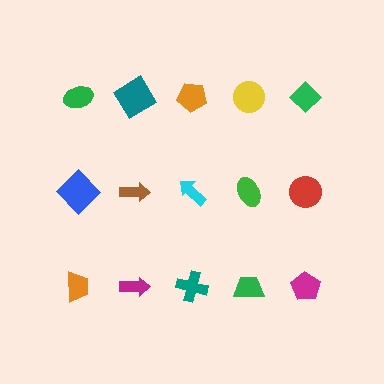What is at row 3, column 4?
A green trapezoid.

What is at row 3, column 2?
A magenta arrow.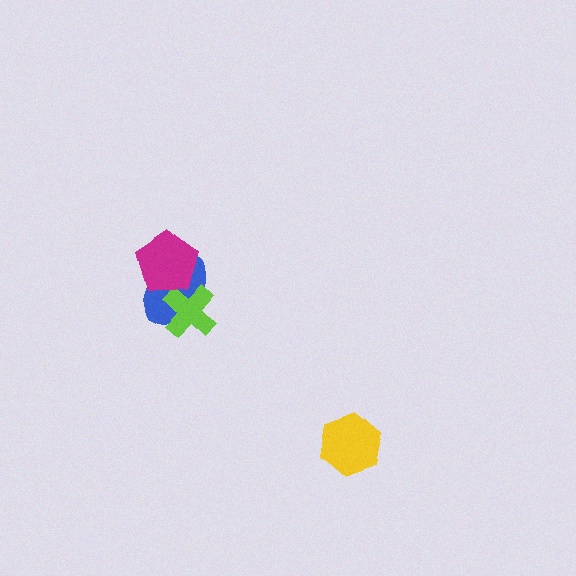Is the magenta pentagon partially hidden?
No, no other shape covers it.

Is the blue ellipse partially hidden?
Yes, it is partially covered by another shape.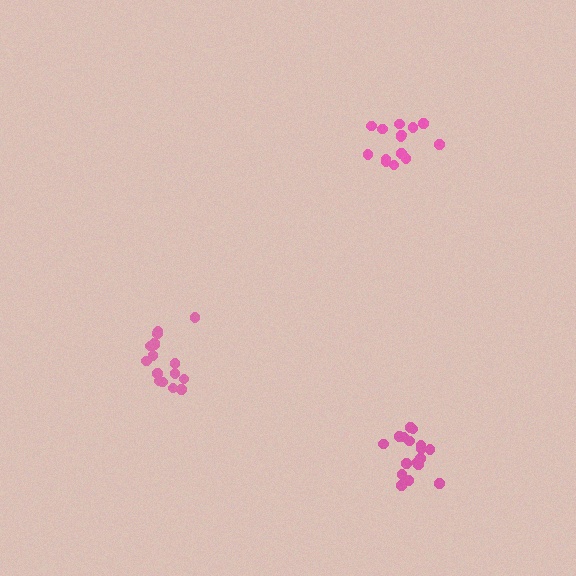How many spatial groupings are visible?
There are 3 spatial groupings.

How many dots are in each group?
Group 1: 14 dots, Group 2: 17 dots, Group 3: 17 dots (48 total).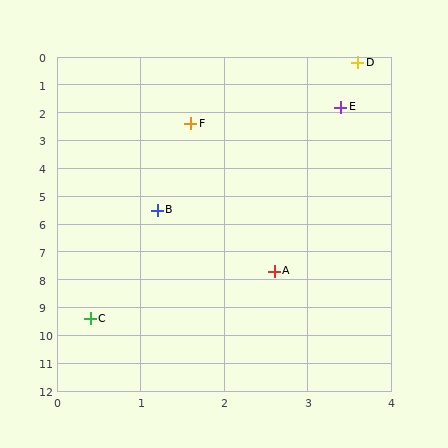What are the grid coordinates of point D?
Point D is at approximately (3.6, 0.2).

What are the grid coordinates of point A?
Point A is at approximately (2.6, 7.7).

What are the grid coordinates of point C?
Point C is at approximately (0.4, 9.4).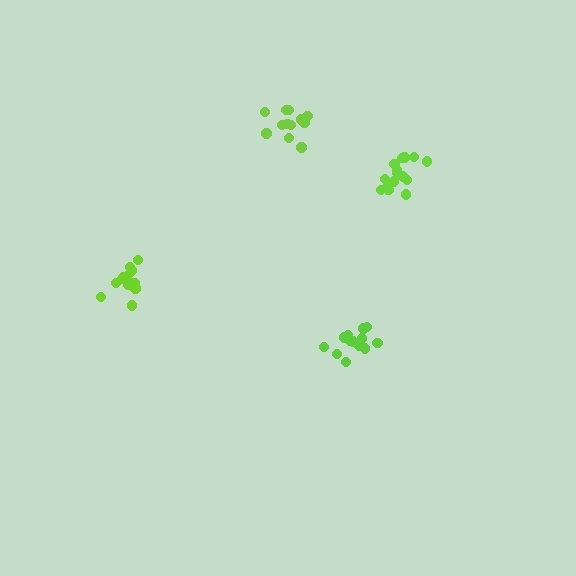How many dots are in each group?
Group 1: 13 dots, Group 2: 16 dots, Group 3: 12 dots, Group 4: 13 dots (54 total).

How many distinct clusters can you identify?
There are 4 distinct clusters.